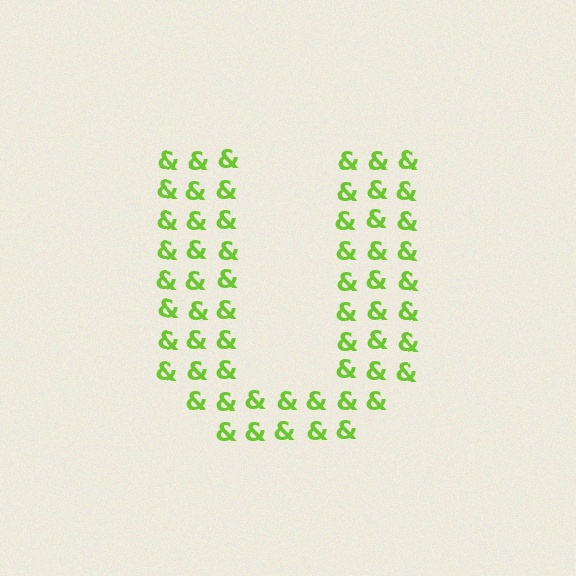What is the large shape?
The large shape is the letter U.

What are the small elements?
The small elements are ampersands.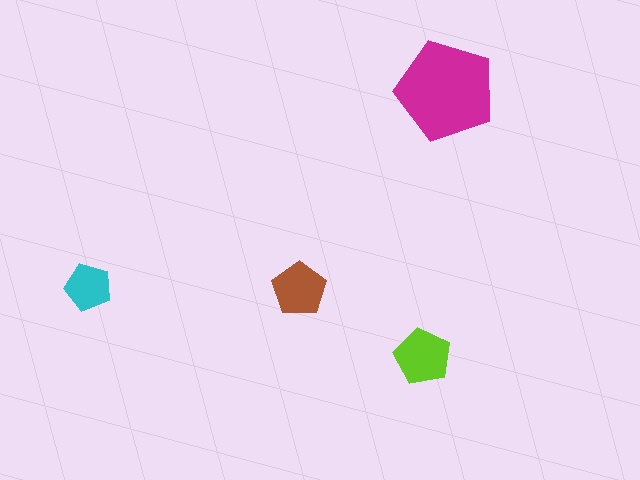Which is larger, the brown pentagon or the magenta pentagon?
The magenta one.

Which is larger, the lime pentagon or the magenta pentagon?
The magenta one.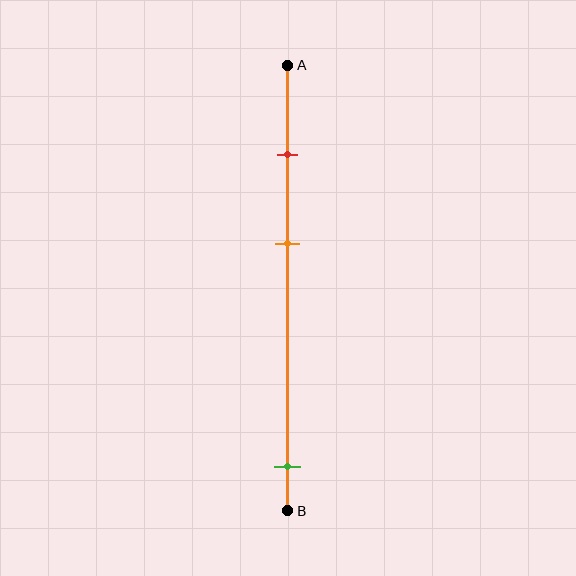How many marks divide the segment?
There are 3 marks dividing the segment.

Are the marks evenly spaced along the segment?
No, the marks are not evenly spaced.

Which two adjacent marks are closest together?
The red and orange marks are the closest adjacent pair.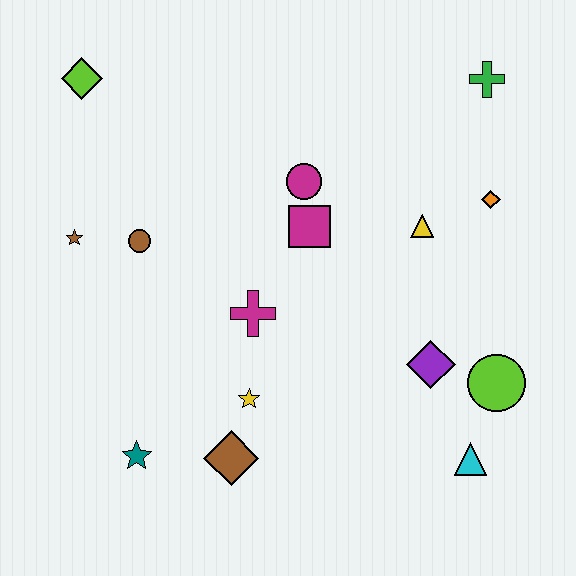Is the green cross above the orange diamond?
Yes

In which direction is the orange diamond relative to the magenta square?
The orange diamond is to the right of the magenta square.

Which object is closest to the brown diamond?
The yellow star is closest to the brown diamond.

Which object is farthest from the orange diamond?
The teal star is farthest from the orange diamond.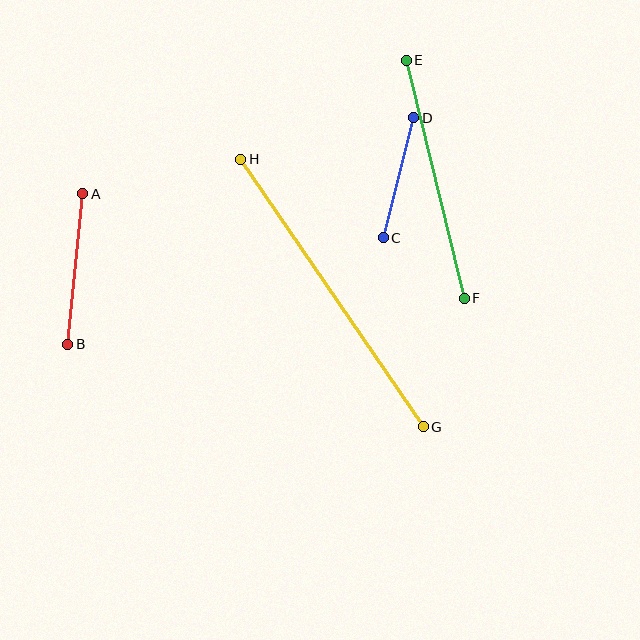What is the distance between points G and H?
The distance is approximately 324 pixels.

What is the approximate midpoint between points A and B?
The midpoint is at approximately (75, 269) pixels.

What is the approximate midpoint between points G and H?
The midpoint is at approximately (332, 293) pixels.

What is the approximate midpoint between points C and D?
The midpoint is at approximately (399, 178) pixels.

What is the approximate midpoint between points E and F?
The midpoint is at approximately (435, 179) pixels.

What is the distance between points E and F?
The distance is approximately 245 pixels.